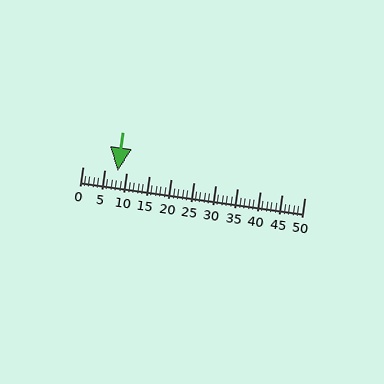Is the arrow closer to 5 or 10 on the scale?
The arrow is closer to 10.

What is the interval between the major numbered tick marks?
The major tick marks are spaced 5 units apart.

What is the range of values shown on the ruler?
The ruler shows values from 0 to 50.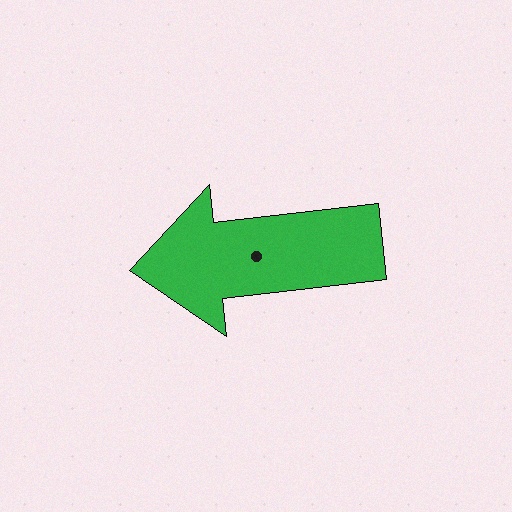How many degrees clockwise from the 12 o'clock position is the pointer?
Approximately 264 degrees.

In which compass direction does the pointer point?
West.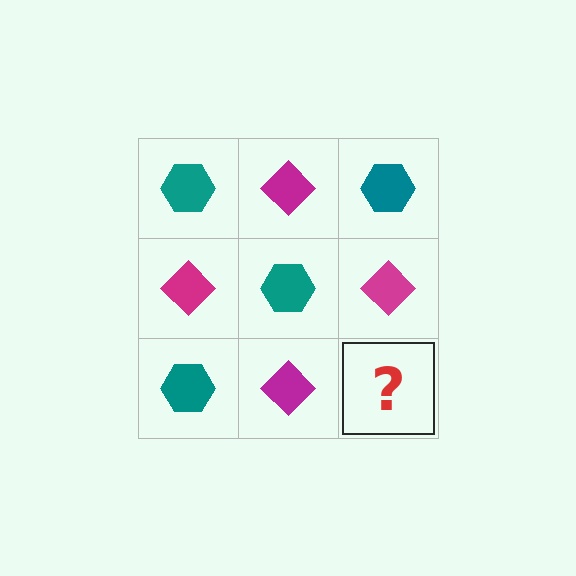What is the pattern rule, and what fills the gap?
The rule is that it alternates teal hexagon and magenta diamond in a checkerboard pattern. The gap should be filled with a teal hexagon.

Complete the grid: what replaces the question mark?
The question mark should be replaced with a teal hexagon.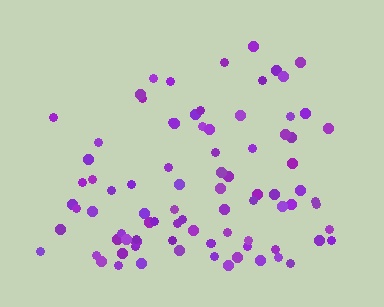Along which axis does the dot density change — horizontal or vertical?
Vertical.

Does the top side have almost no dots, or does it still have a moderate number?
Still a moderate number, just noticeably fewer than the bottom.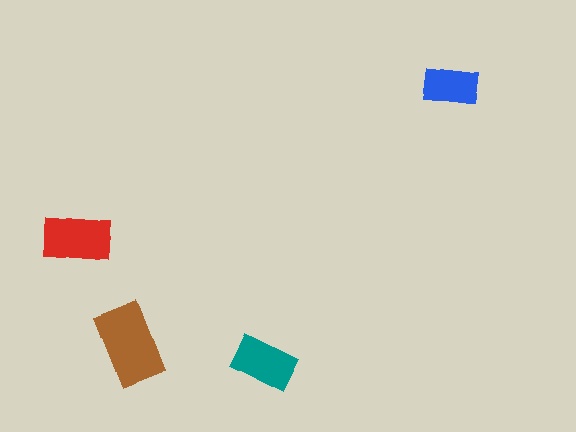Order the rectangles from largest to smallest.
the brown one, the red one, the teal one, the blue one.